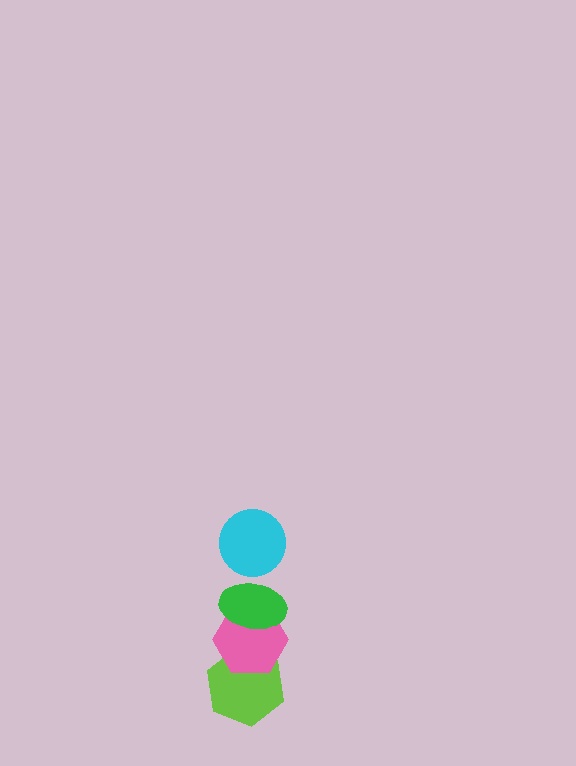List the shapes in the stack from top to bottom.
From top to bottom: the cyan circle, the green ellipse, the pink hexagon, the lime hexagon.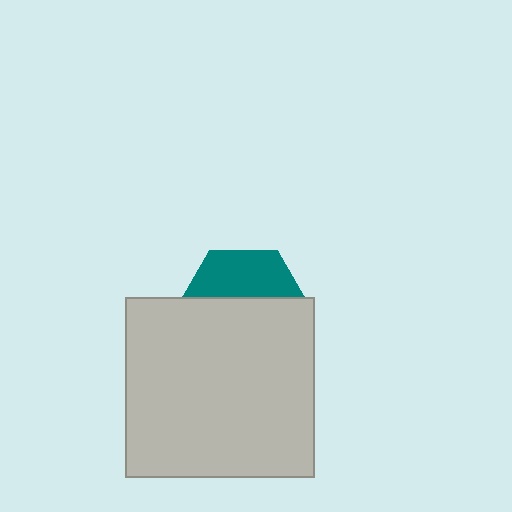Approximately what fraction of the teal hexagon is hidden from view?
Roughly 63% of the teal hexagon is hidden behind the light gray rectangle.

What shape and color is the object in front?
The object in front is a light gray rectangle.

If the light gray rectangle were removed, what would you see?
You would see the complete teal hexagon.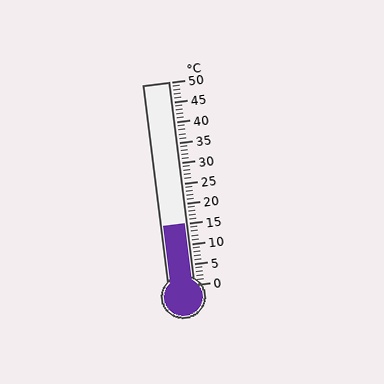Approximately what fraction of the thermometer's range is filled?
The thermometer is filled to approximately 30% of its range.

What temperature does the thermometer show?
The thermometer shows approximately 15°C.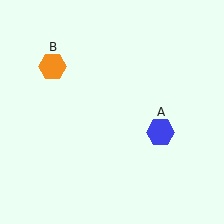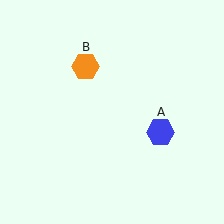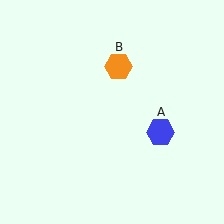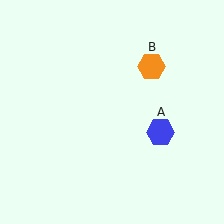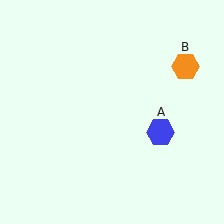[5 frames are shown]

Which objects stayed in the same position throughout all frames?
Blue hexagon (object A) remained stationary.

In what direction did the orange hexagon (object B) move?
The orange hexagon (object B) moved right.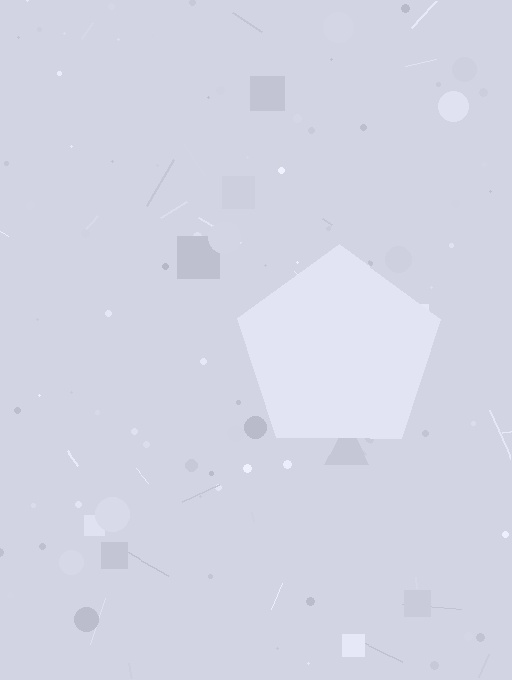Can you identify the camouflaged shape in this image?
The camouflaged shape is a pentagon.